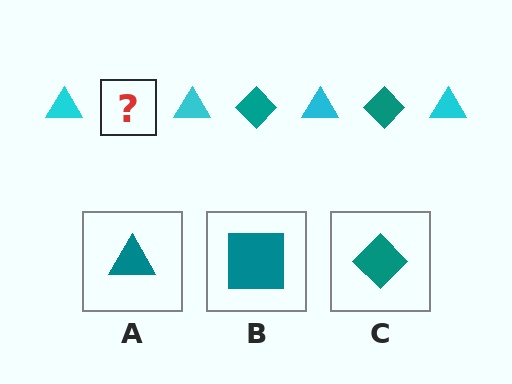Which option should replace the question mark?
Option C.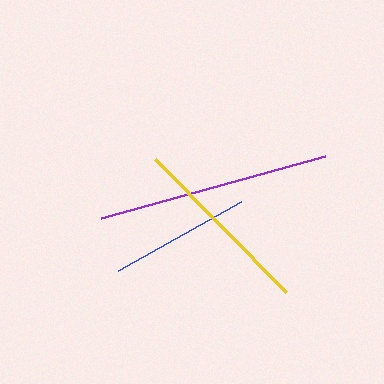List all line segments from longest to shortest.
From longest to shortest: purple, yellow, blue.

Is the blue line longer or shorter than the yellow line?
The yellow line is longer than the blue line.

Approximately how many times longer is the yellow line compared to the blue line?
The yellow line is approximately 1.3 times the length of the blue line.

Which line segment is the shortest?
The blue line is the shortest at approximately 141 pixels.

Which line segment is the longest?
The purple line is the longest at approximately 233 pixels.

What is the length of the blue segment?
The blue segment is approximately 141 pixels long.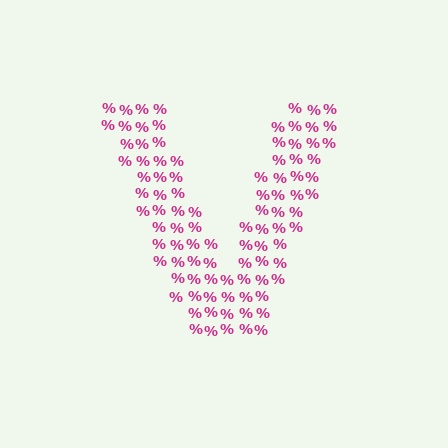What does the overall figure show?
The overall figure shows the letter V.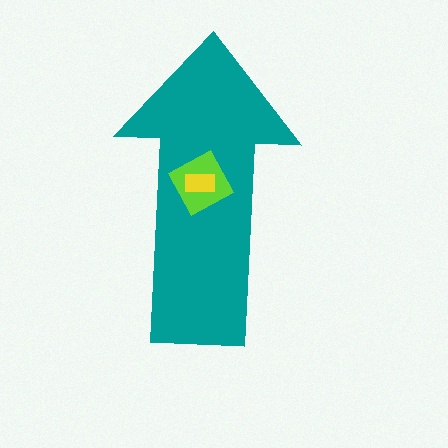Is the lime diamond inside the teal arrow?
Yes.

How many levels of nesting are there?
3.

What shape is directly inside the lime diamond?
The yellow rectangle.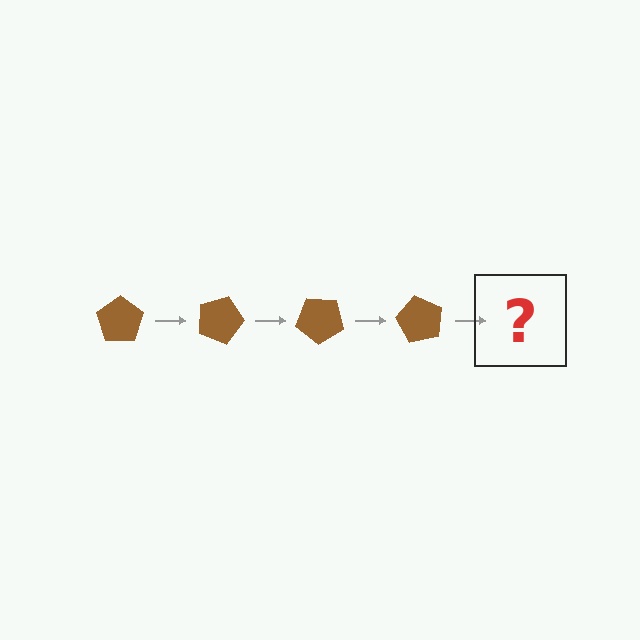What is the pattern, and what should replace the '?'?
The pattern is that the pentagon rotates 20 degrees each step. The '?' should be a brown pentagon rotated 80 degrees.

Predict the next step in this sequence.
The next step is a brown pentagon rotated 80 degrees.